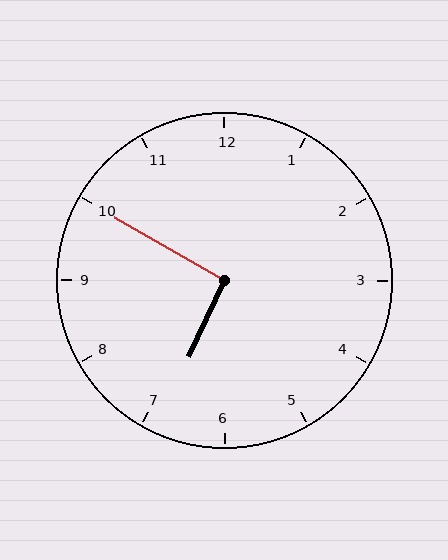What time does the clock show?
6:50.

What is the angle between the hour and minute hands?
Approximately 95 degrees.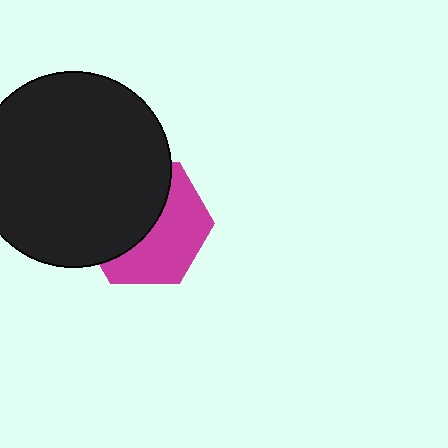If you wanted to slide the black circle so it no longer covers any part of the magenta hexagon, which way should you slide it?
Slide it toward the upper-left — that is the most direct way to separate the two shapes.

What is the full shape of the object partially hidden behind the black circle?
The partially hidden object is a magenta hexagon.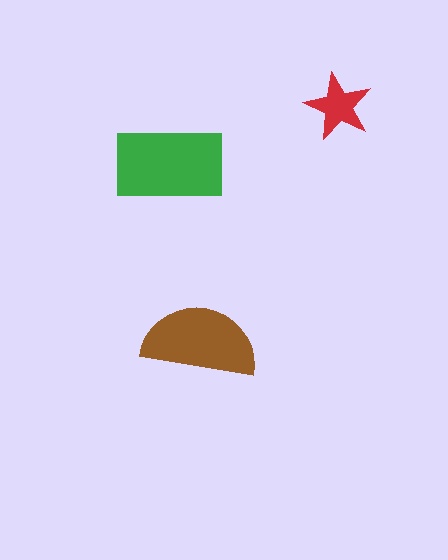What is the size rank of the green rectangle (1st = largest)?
1st.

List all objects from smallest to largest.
The red star, the brown semicircle, the green rectangle.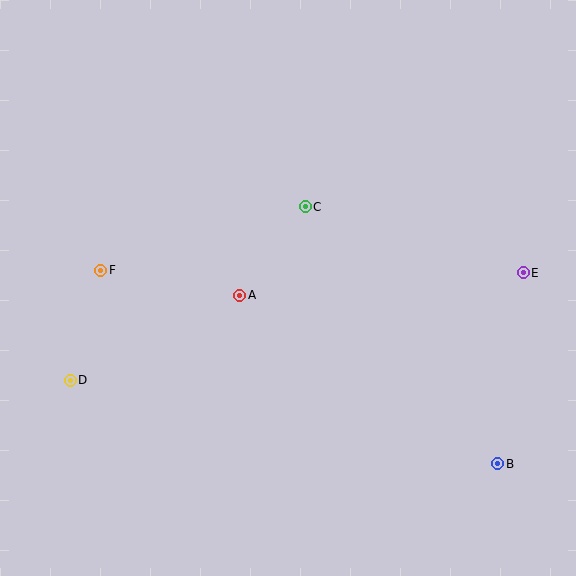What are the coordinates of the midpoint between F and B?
The midpoint between F and B is at (299, 367).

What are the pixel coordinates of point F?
Point F is at (101, 270).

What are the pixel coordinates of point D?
Point D is at (70, 380).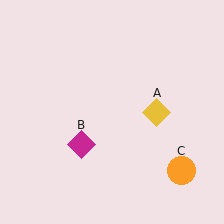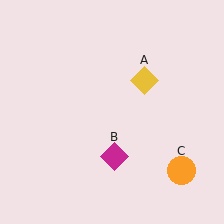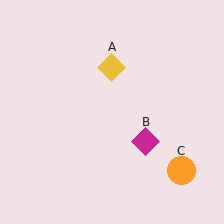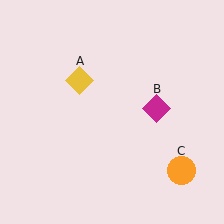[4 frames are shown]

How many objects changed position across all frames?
2 objects changed position: yellow diamond (object A), magenta diamond (object B).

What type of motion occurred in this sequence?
The yellow diamond (object A), magenta diamond (object B) rotated counterclockwise around the center of the scene.